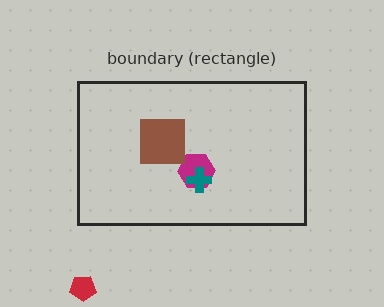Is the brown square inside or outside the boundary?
Inside.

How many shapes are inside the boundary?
3 inside, 1 outside.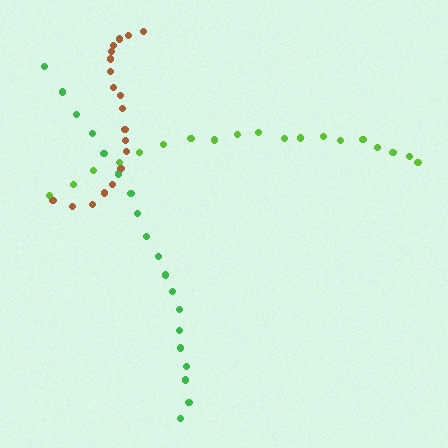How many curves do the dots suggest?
There are 3 distinct paths.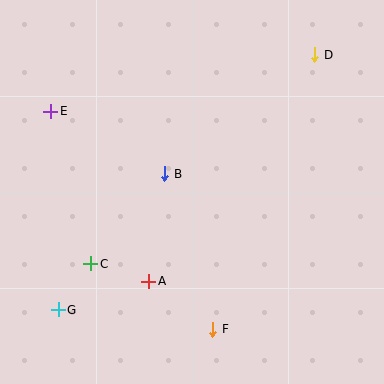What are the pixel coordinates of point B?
Point B is at (165, 174).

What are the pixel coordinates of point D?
Point D is at (315, 55).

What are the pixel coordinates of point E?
Point E is at (51, 111).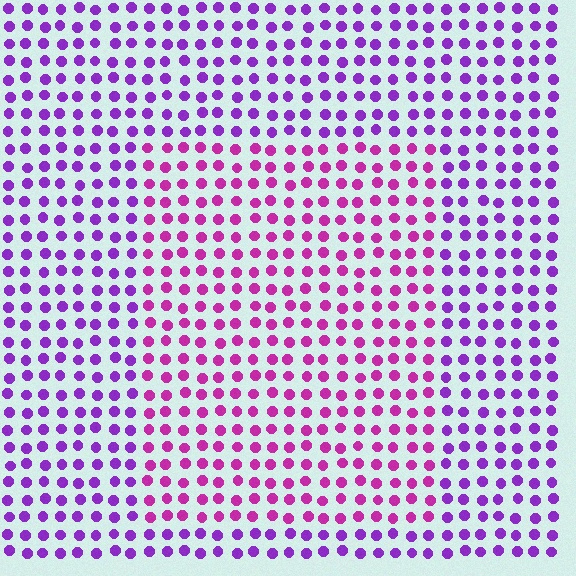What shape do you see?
I see a rectangle.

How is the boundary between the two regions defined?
The boundary is defined purely by a slight shift in hue (about 33 degrees). Spacing, size, and orientation are identical on both sides.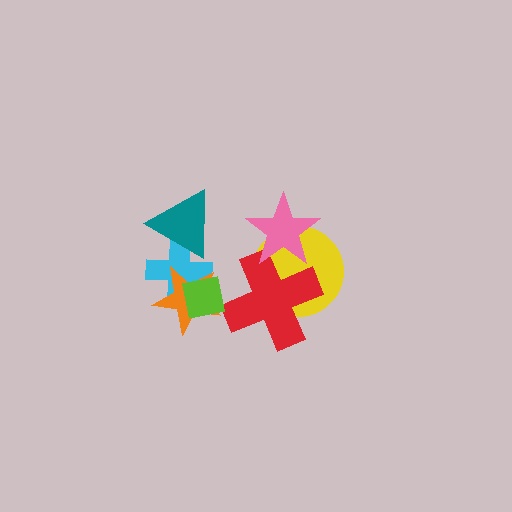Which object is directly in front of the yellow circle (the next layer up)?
The red cross is directly in front of the yellow circle.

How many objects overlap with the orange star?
2 objects overlap with the orange star.